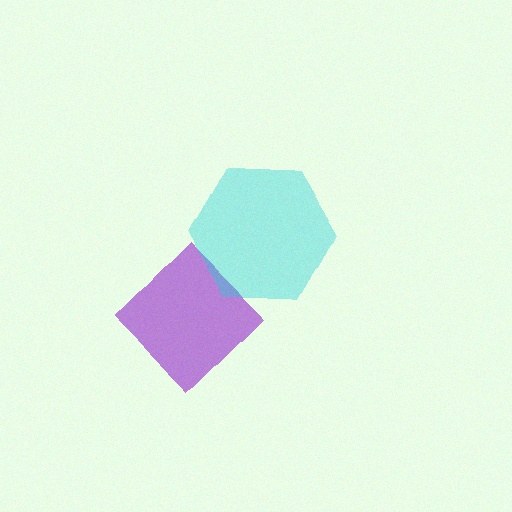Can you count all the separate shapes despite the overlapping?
Yes, there are 2 separate shapes.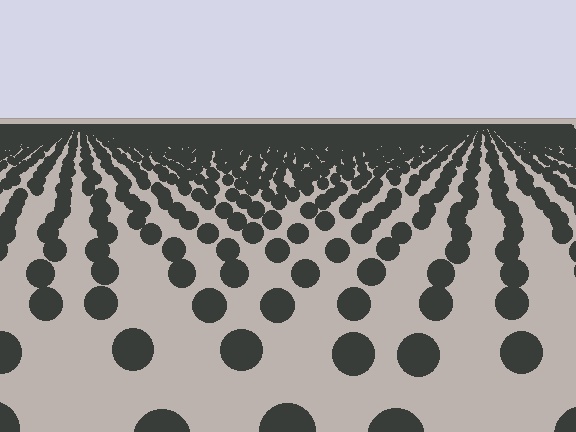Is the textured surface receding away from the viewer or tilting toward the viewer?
The surface is receding away from the viewer. Texture elements get smaller and denser toward the top.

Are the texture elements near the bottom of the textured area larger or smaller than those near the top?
Larger. Near the bottom, elements are closer to the viewer and appear at a bigger on-screen size.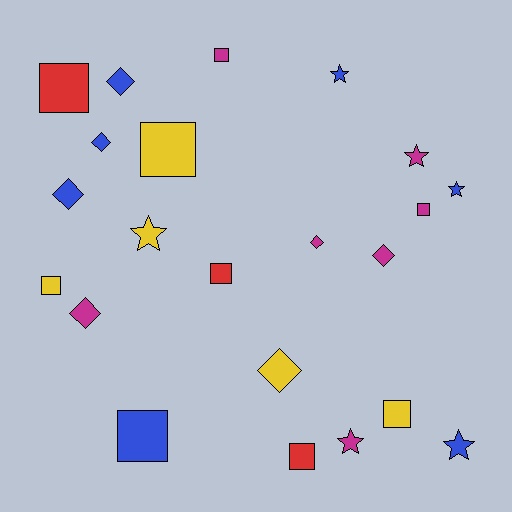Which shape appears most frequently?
Square, with 9 objects.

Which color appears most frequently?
Blue, with 7 objects.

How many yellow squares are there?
There are 3 yellow squares.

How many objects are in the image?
There are 22 objects.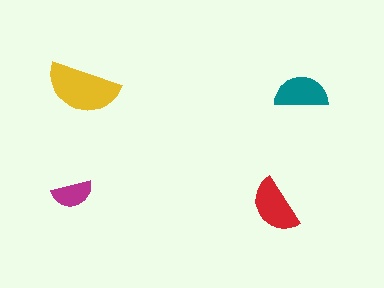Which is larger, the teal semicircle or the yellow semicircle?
The yellow one.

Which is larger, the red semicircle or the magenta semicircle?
The red one.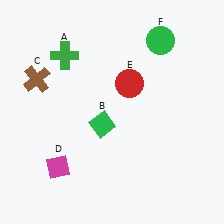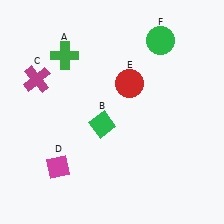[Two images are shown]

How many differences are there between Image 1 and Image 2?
There is 1 difference between the two images.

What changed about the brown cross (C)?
In Image 1, C is brown. In Image 2, it changed to magenta.